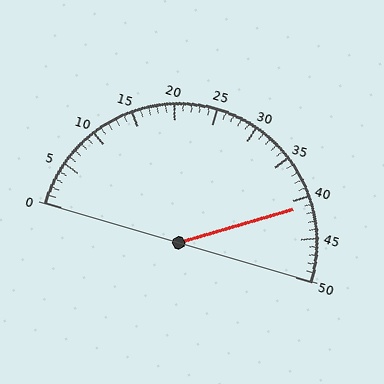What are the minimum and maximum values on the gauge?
The gauge ranges from 0 to 50.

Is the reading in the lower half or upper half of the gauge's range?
The reading is in the upper half of the range (0 to 50).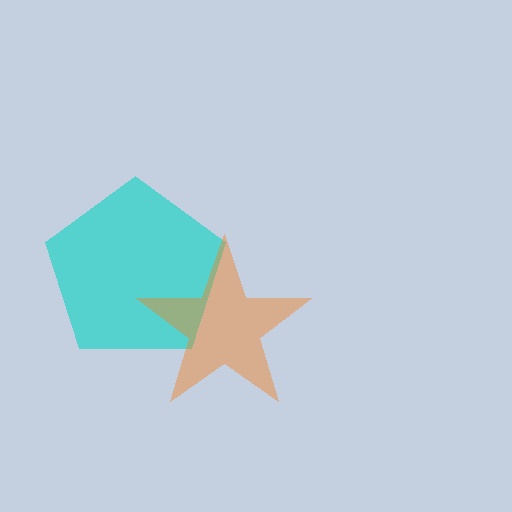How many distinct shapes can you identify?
There are 2 distinct shapes: a cyan pentagon, an orange star.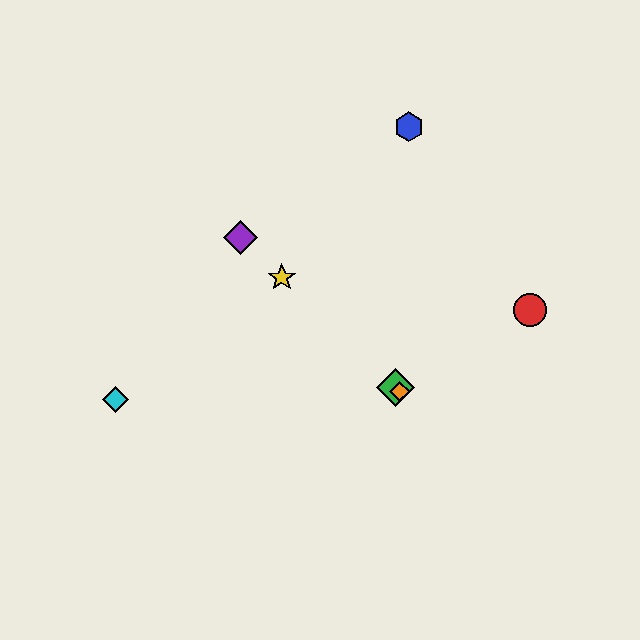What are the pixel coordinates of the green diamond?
The green diamond is at (396, 388).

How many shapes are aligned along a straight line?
4 shapes (the green diamond, the yellow star, the purple diamond, the orange diamond) are aligned along a straight line.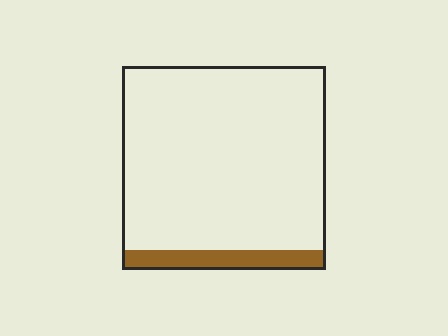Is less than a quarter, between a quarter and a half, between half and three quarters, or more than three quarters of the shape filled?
Less than a quarter.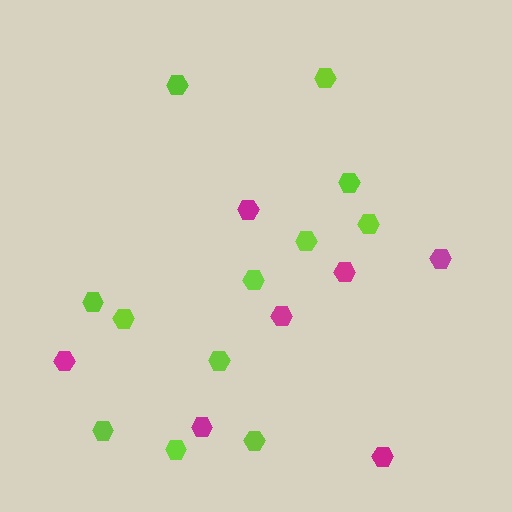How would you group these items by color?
There are 2 groups: one group of magenta hexagons (7) and one group of lime hexagons (12).